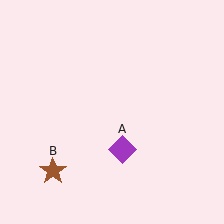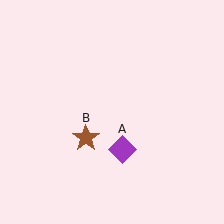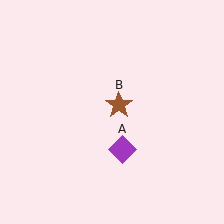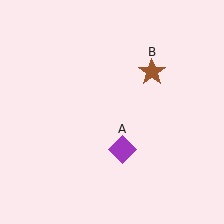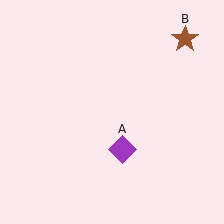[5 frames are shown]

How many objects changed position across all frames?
1 object changed position: brown star (object B).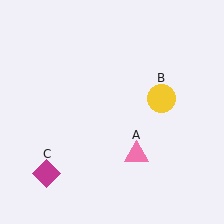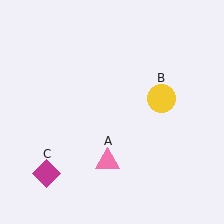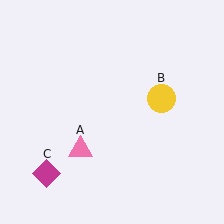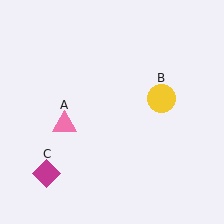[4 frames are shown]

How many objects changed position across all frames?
1 object changed position: pink triangle (object A).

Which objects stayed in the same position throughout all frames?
Yellow circle (object B) and magenta diamond (object C) remained stationary.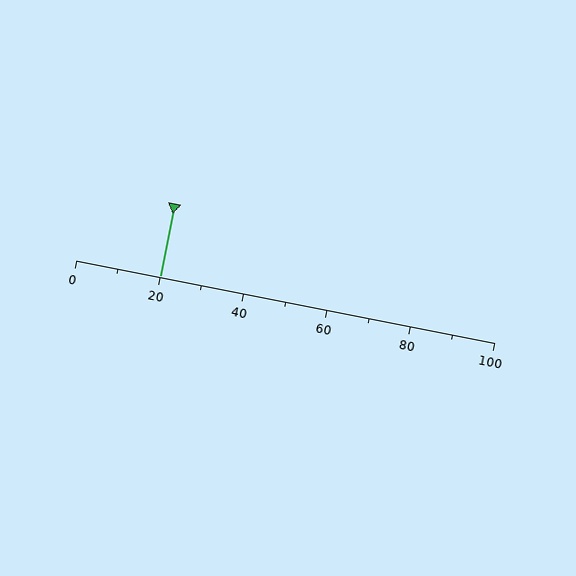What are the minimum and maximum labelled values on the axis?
The axis runs from 0 to 100.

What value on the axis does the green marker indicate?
The marker indicates approximately 20.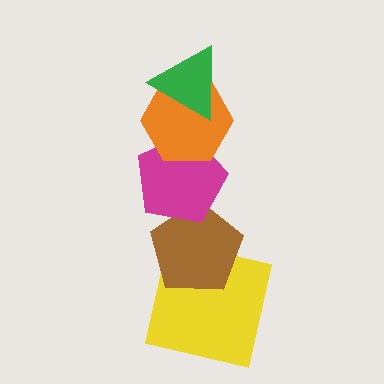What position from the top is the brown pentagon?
The brown pentagon is 4th from the top.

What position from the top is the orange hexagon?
The orange hexagon is 2nd from the top.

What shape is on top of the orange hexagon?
The green triangle is on top of the orange hexagon.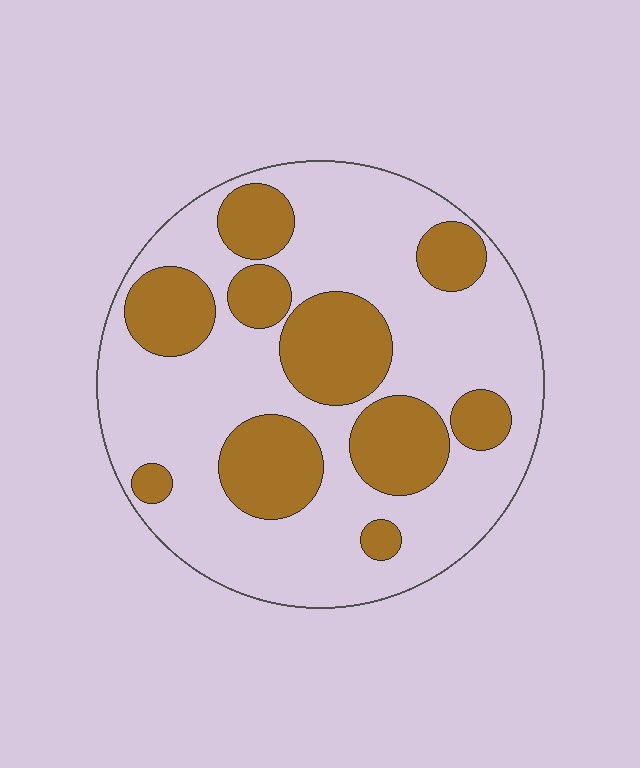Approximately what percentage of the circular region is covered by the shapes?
Approximately 30%.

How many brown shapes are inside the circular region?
10.